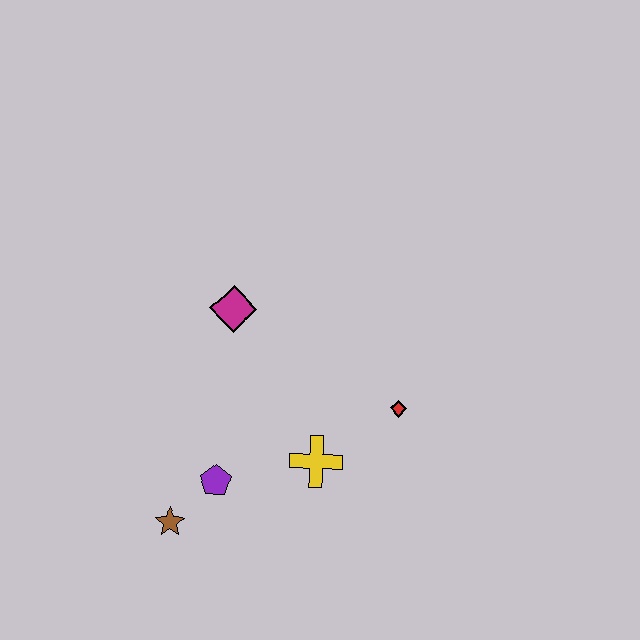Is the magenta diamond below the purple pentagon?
No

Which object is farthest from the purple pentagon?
The red diamond is farthest from the purple pentagon.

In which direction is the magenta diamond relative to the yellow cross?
The magenta diamond is above the yellow cross.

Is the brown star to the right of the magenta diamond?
No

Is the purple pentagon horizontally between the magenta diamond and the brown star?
Yes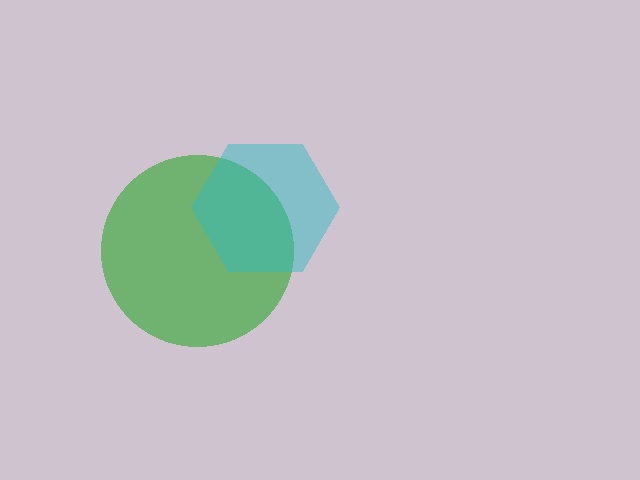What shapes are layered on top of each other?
The layered shapes are: a green circle, a cyan hexagon.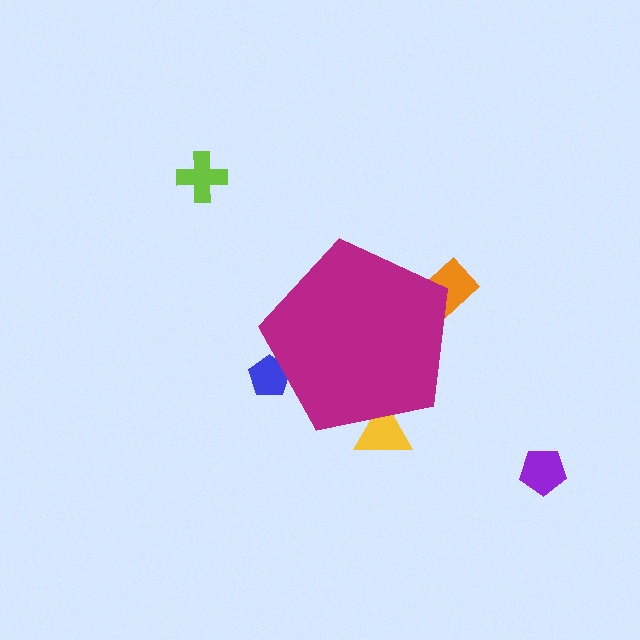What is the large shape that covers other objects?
A magenta pentagon.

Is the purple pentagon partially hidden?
No, the purple pentagon is fully visible.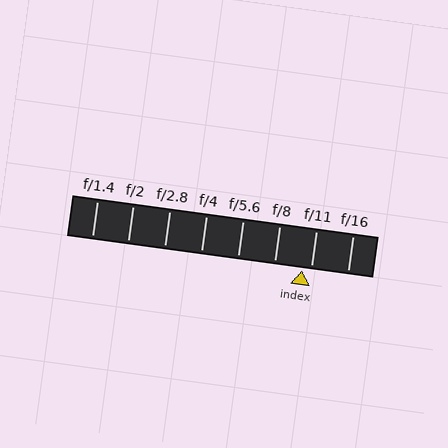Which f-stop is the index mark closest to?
The index mark is closest to f/11.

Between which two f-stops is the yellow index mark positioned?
The index mark is between f/8 and f/11.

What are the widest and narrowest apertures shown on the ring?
The widest aperture shown is f/1.4 and the narrowest is f/16.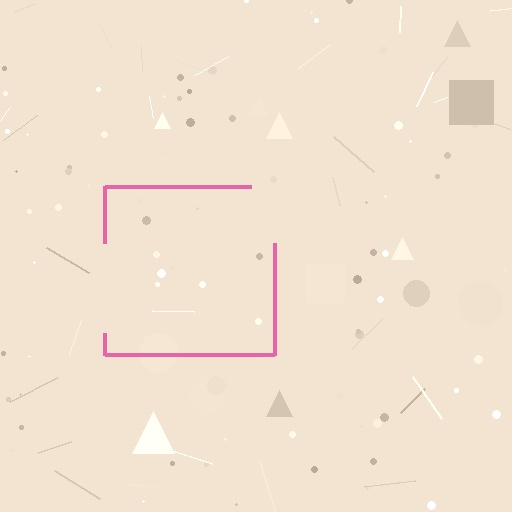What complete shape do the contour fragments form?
The contour fragments form a square.